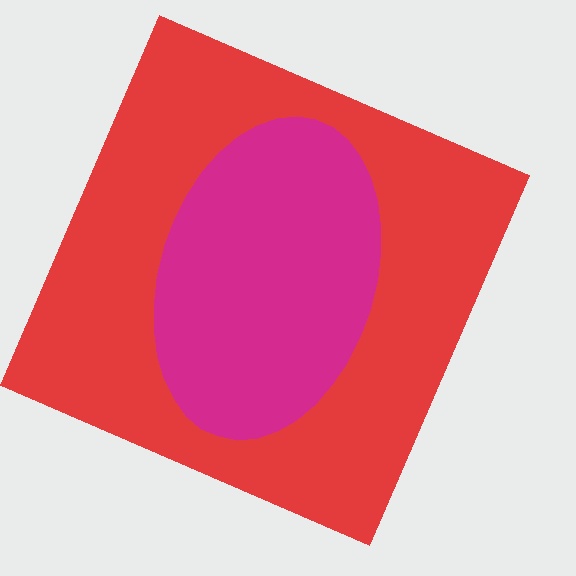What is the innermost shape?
The magenta ellipse.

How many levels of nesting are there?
2.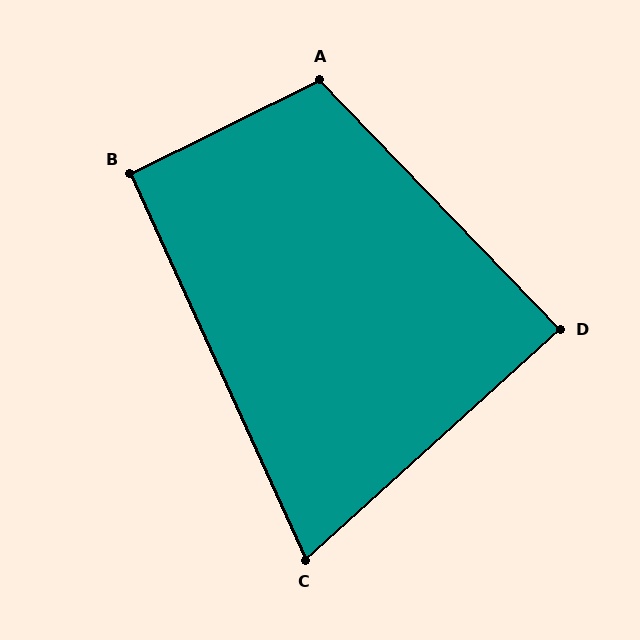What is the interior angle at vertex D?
Approximately 88 degrees (approximately right).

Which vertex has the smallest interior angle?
C, at approximately 72 degrees.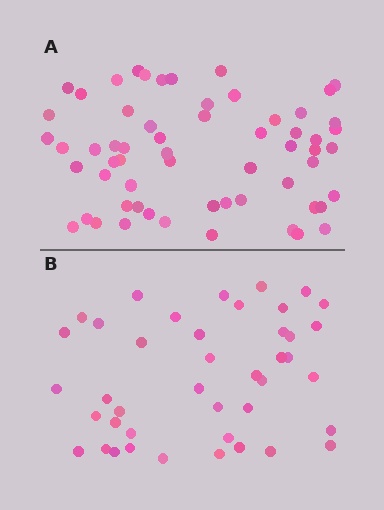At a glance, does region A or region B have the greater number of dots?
Region A (the top region) has more dots.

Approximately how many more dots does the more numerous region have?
Region A has approximately 20 more dots than region B.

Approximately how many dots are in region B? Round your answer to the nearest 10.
About 40 dots. (The exact count is 42, which rounds to 40.)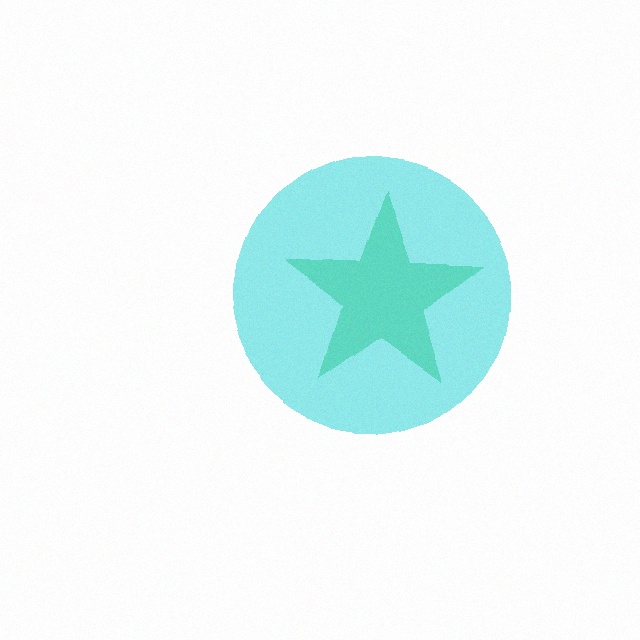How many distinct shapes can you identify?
There are 2 distinct shapes: a green star, a cyan circle.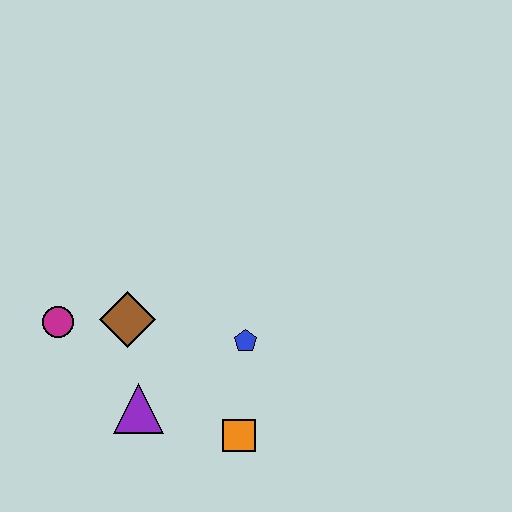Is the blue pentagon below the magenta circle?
Yes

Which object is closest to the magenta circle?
The brown diamond is closest to the magenta circle.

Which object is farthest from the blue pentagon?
The magenta circle is farthest from the blue pentagon.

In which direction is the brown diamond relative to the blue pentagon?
The brown diamond is to the left of the blue pentagon.